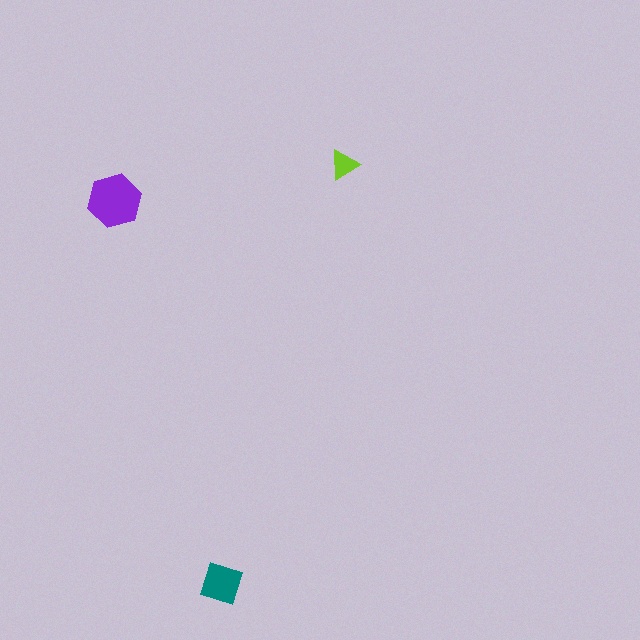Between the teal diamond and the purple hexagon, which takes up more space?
The purple hexagon.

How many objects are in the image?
There are 3 objects in the image.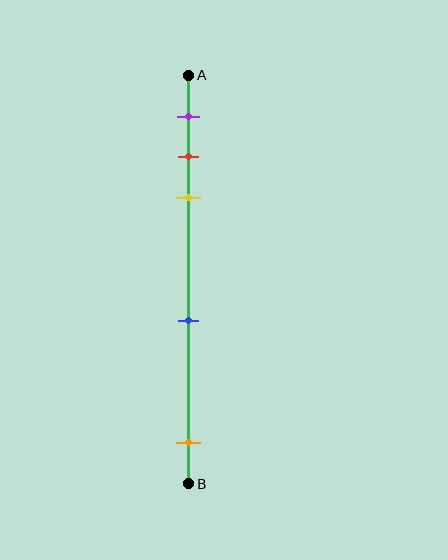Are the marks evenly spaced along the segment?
No, the marks are not evenly spaced.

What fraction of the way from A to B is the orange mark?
The orange mark is approximately 90% (0.9) of the way from A to B.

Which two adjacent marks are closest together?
The red and yellow marks are the closest adjacent pair.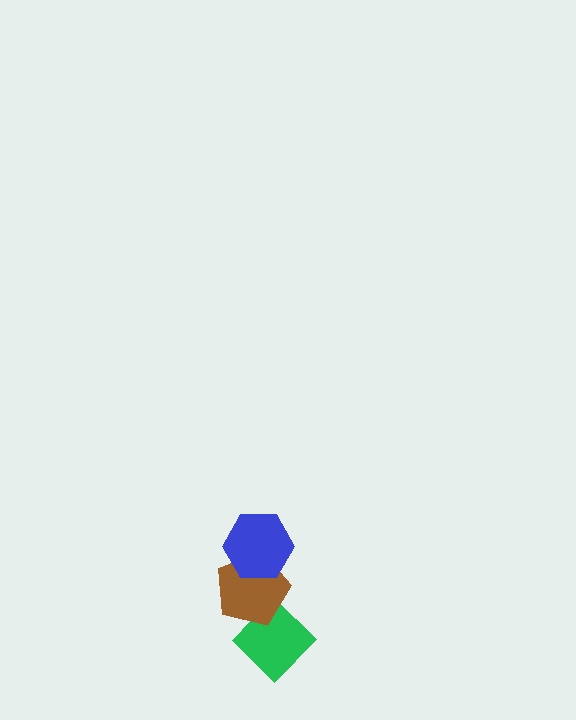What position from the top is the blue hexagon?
The blue hexagon is 1st from the top.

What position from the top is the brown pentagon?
The brown pentagon is 2nd from the top.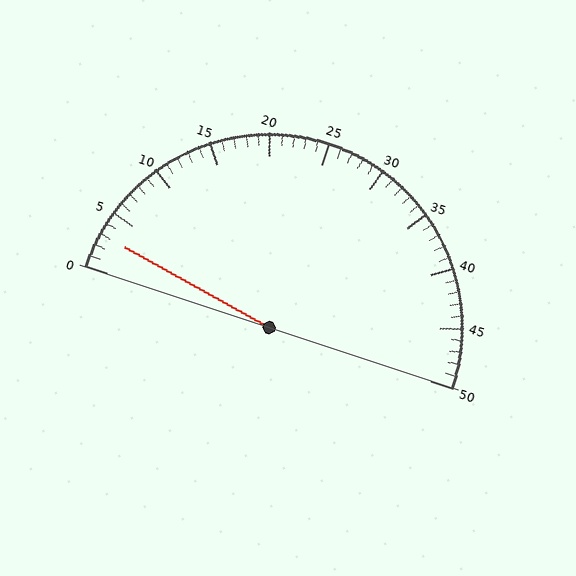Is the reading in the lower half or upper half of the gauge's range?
The reading is in the lower half of the range (0 to 50).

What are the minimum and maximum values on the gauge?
The gauge ranges from 0 to 50.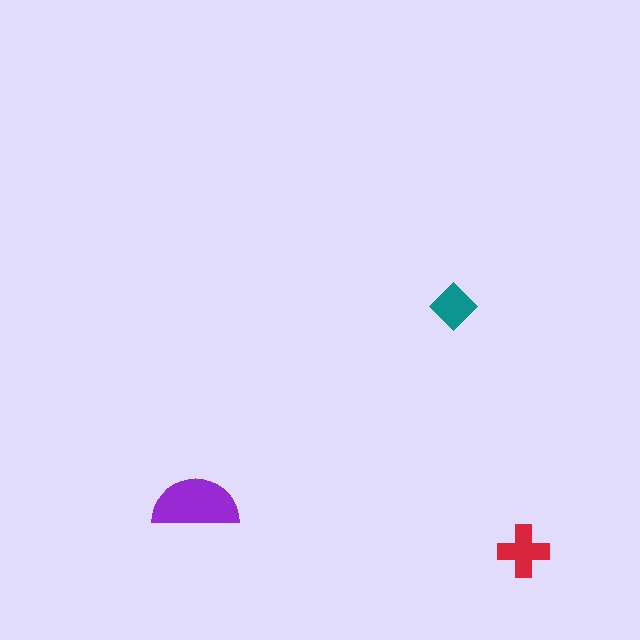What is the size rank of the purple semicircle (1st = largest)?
1st.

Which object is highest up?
The teal diamond is topmost.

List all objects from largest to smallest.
The purple semicircle, the red cross, the teal diamond.